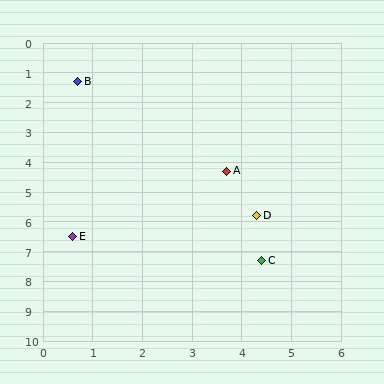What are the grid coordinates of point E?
Point E is at approximately (0.6, 6.5).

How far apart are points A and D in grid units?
Points A and D are about 1.6 grid units apart.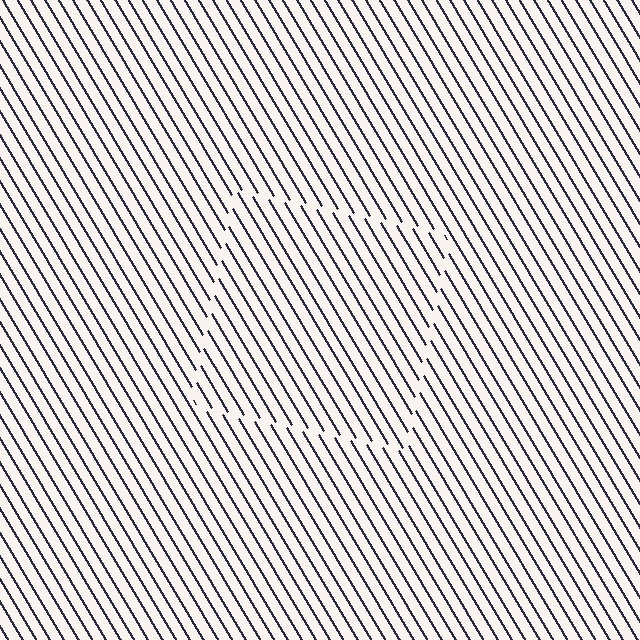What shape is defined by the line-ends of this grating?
An illusory square. The interior of the shape contains the same grating, shifted by half a period — the contour is defined by the phase discontinuity where line-ends from the inner and outer gratings abut.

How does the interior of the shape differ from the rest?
The interior of the shape contains the same grating, shifted by half a period — the contour is defined by the phase discontinuity where line-ends from the inner and outer gratings abut.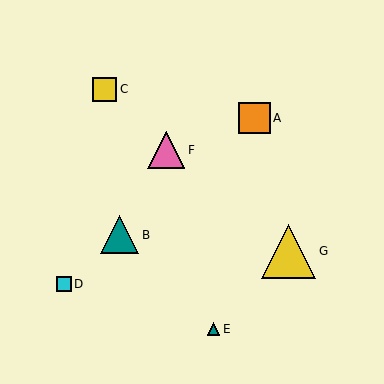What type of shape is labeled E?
Shape E is a teal triangle.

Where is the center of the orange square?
The center of the orange square is at (255, 118).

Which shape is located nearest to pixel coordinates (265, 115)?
The orange square (labeled A) at (255, 118) is nearest to that location.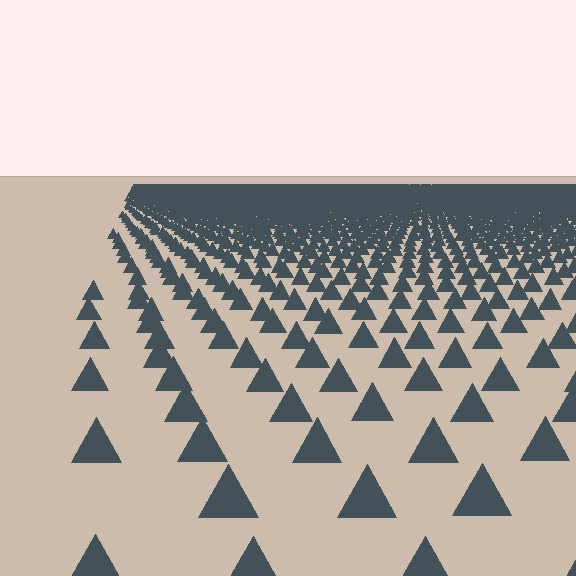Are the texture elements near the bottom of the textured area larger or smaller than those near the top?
Larger. Near the bottom, elements are closer to the viewer and appear at a bigger on-screen size.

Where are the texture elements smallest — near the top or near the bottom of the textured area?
Near the top.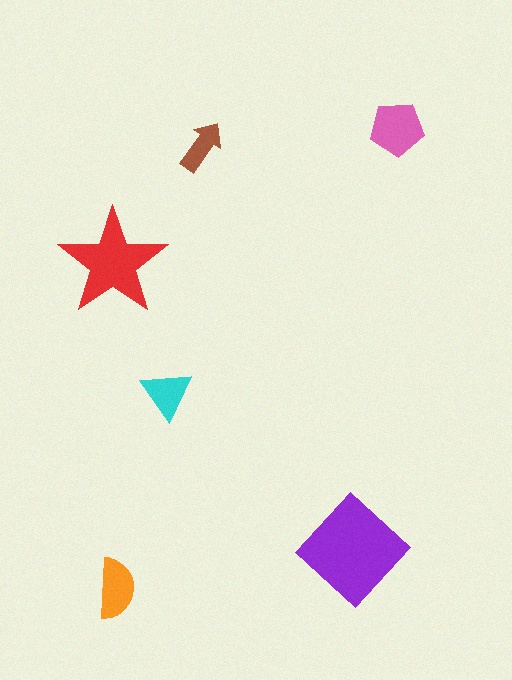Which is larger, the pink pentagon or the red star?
The red star.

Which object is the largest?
The purple diamond.